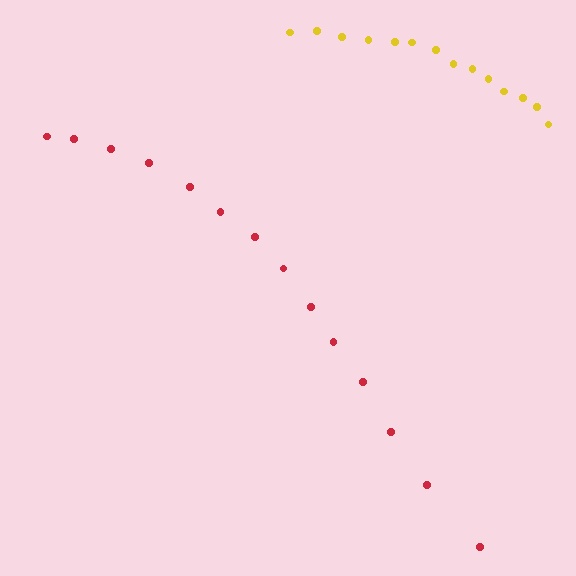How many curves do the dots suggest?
There are 2 distinct paths.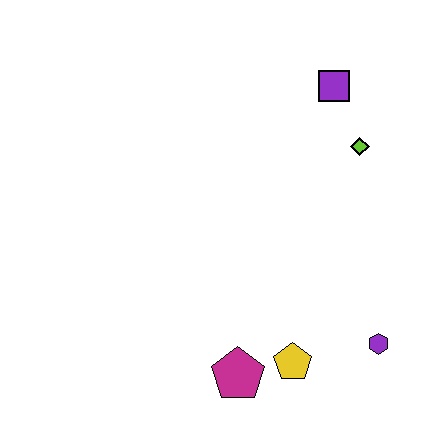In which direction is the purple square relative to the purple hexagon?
The purple square is above the purple hexagon.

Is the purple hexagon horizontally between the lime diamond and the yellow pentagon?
No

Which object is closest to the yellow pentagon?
The magenta pentagon is closest to the yellow pentagon.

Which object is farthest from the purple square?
The magenta pentagon is farthest from the purple square.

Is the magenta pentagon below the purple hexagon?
Yes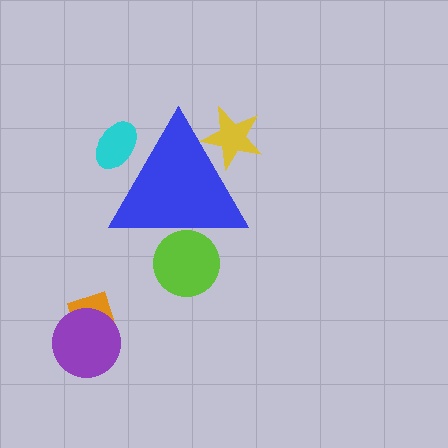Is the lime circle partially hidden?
Yes, the lime circle is partially hidden behind the blue triangle.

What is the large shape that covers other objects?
A blue triangle.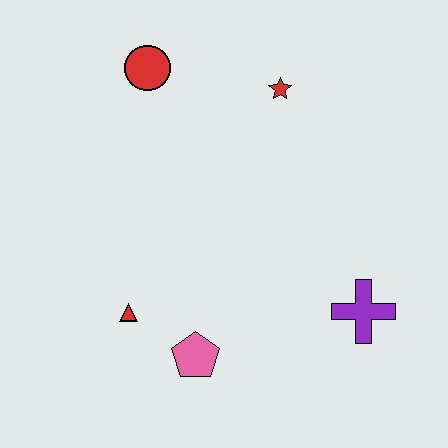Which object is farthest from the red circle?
The purple cross is farthest from the red circle.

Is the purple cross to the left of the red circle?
No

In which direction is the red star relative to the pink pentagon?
The red star is above the pink pentagon.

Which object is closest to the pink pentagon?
The red triangle is closest to the pink pentagon.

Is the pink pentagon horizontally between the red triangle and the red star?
Yes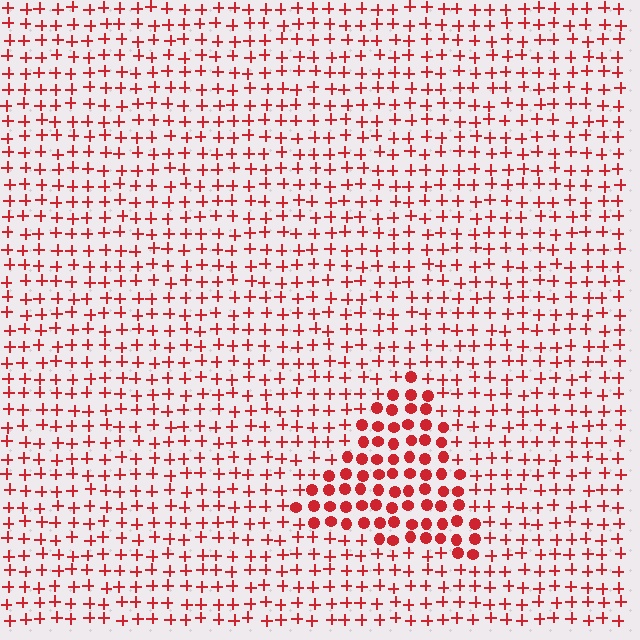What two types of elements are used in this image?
The image uses circles inside the triangle region and plus signs outside it.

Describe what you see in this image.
The image is filled with small red elements arranged in a uniform grid. A triangle-shaped region contains circles, while the surrounding area contains plus signs. The boundary is defined purely by the change in element shape.